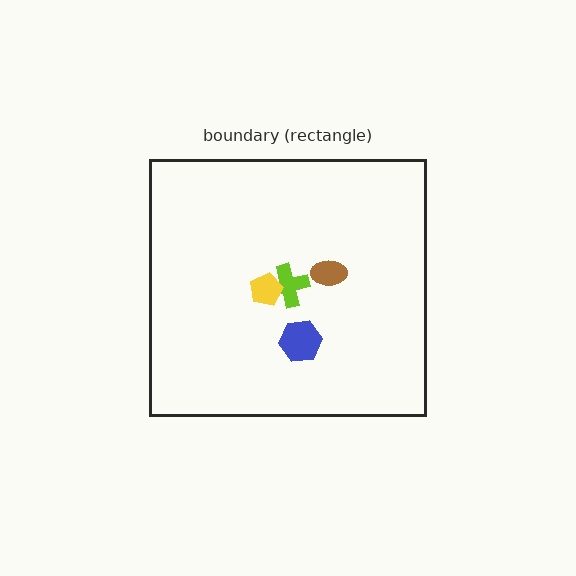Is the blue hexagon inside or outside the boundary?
Inside.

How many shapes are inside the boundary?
4 inside, 0 outside.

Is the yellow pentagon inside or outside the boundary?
Inside.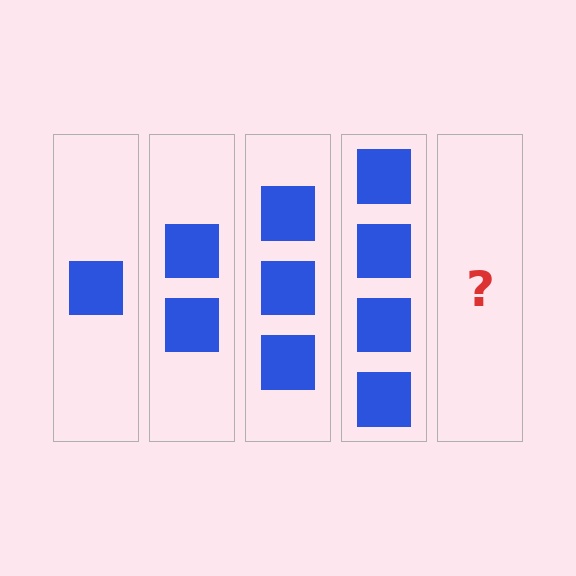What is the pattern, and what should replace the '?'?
The pattern is that each step adds one more square. The '?' should be 5 squares.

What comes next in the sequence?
The next element should be 5 squares.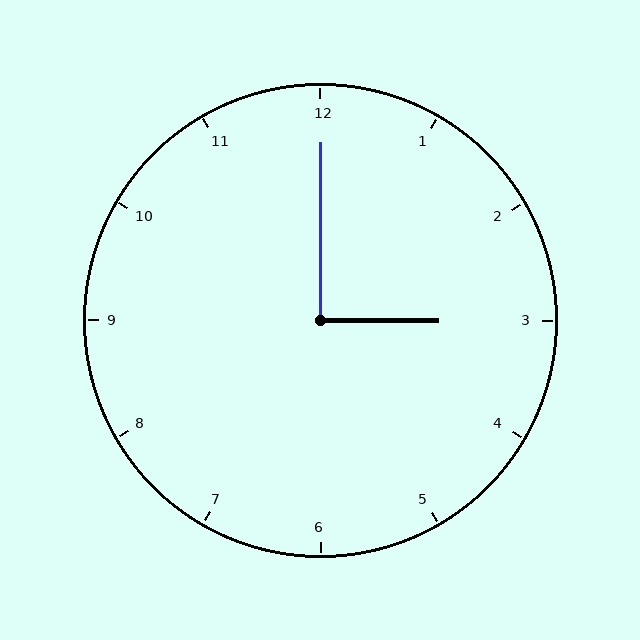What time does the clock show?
3:00.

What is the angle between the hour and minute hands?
Approximately 90 degrees.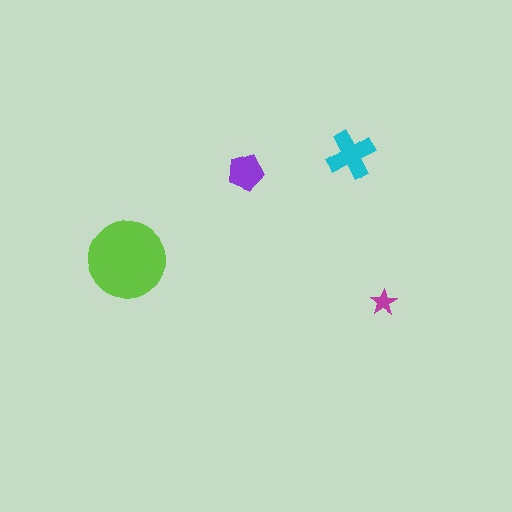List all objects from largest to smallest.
The lime circle, the cyan cross, the purple pentagon, the magenta star.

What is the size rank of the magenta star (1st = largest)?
4th.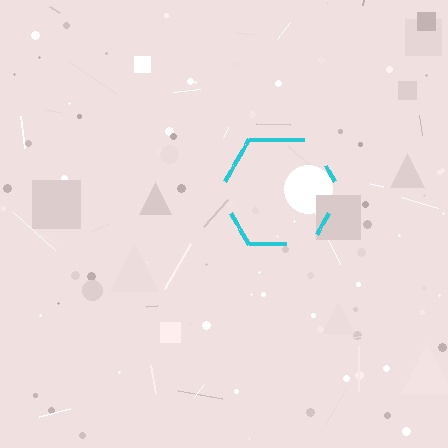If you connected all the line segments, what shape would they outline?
They would outline a hexagon.